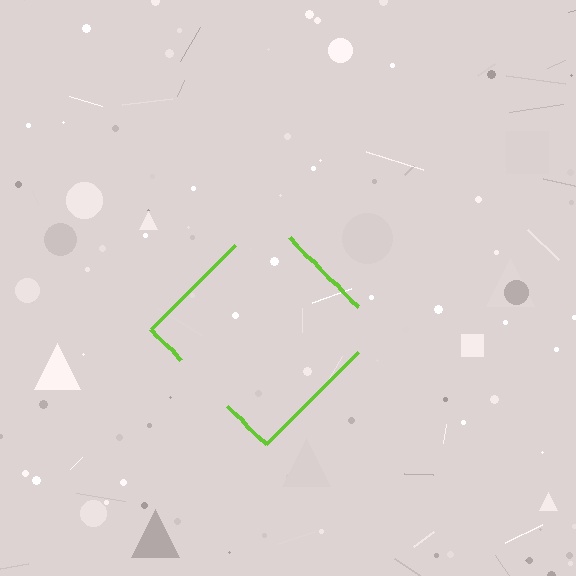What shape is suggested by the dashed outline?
The dashed outline suggests a diamond.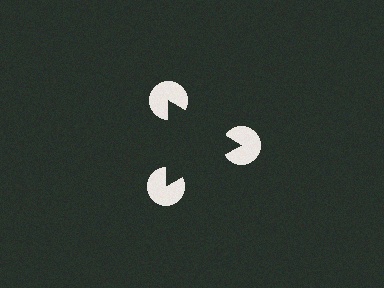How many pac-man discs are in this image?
There are 3 — one at each vertex of the illusory triangle.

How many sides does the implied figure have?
3 sides.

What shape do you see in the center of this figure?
An illusory triangle — its edges are inferred from the aligned wedge cuts in the pac-man discs, not physically drawn.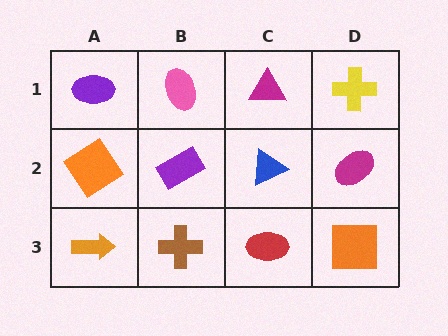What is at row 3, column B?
A brown cross.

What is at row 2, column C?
A blue triangle.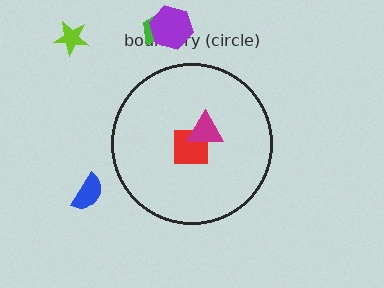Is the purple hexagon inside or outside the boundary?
Outside.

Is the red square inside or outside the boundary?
Inside.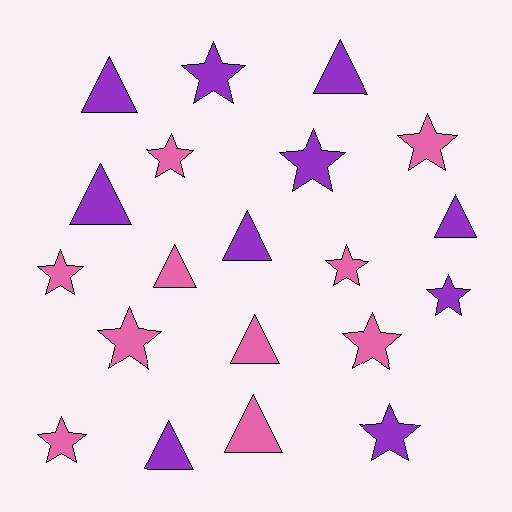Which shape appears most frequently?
Star, with 11 objects.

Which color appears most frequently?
Purple, with 10 objects.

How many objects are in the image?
There are 20 objects.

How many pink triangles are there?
There are 3 pink triangles.